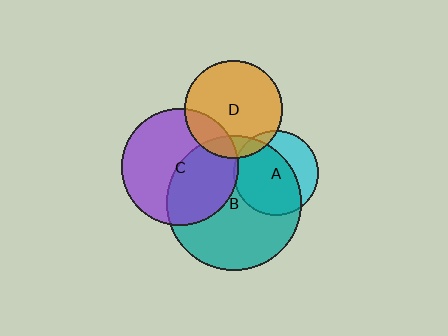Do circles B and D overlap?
Yes.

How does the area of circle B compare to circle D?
Approximately 1.9 times.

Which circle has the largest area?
Circle B (teal).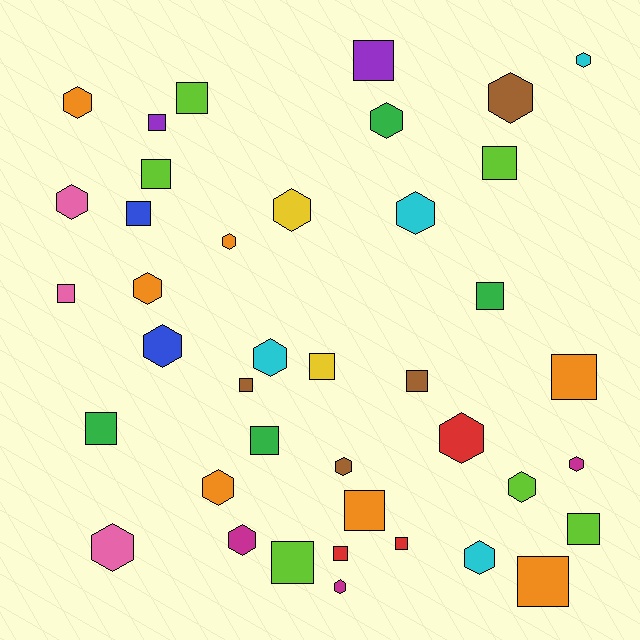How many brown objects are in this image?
There are 4 brown objects.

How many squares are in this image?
There are 20 squares.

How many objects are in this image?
There are 40 objects.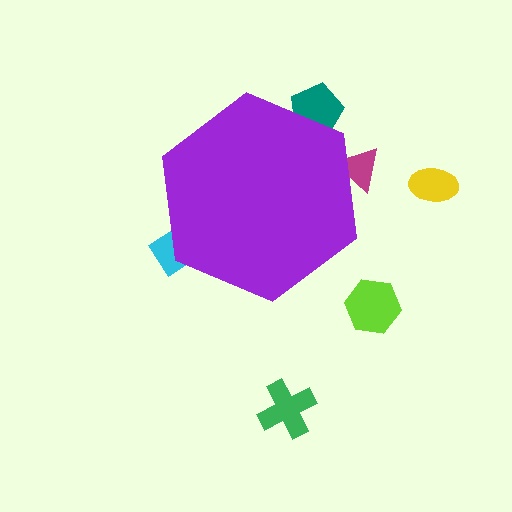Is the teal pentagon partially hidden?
Yes, the teal pentagon is partially hidden behind the purple hexagon.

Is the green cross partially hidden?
No, the green cross is fully visible.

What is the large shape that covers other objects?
A purple hexagon.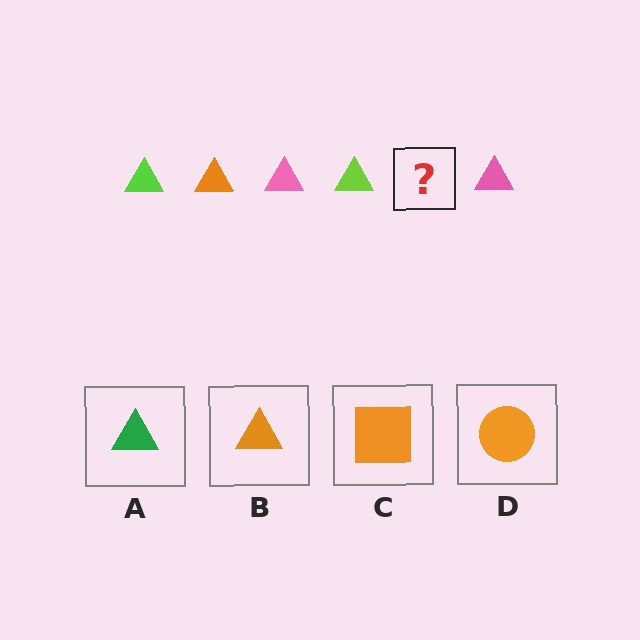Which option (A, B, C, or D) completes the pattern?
B.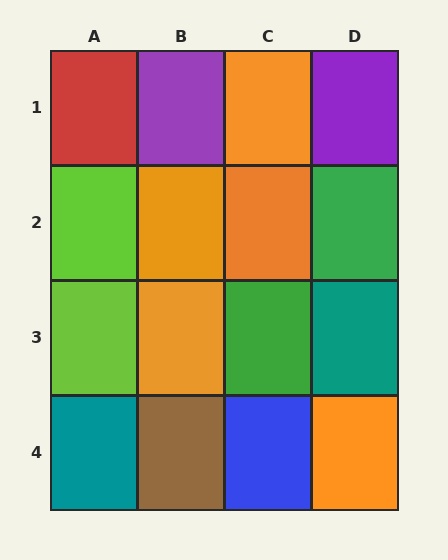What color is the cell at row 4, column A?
Teal.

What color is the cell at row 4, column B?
Brown.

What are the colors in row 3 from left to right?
Lime, orange, green, teal.